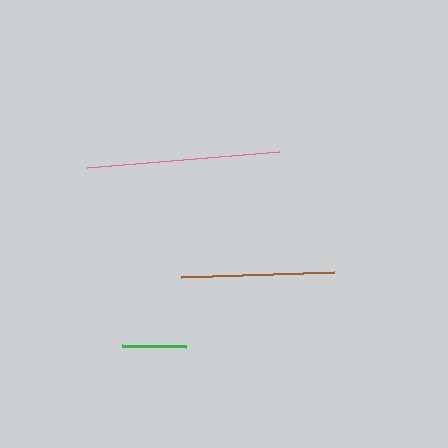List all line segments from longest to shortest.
From longest to shortest: pink, brown, green.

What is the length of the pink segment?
The pink segment is approximately 193 pixels long.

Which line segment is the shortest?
The green line is the shortest at approximately 64 pixels.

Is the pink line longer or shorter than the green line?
The pink line is longer than the green line.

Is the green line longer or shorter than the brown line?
The brown line is longer than the green line.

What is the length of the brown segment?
The brown segment is approximately 154 pixels long.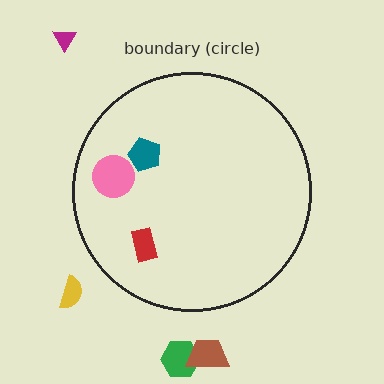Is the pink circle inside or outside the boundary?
Inside.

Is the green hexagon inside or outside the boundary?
Outside.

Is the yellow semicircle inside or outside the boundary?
Outside.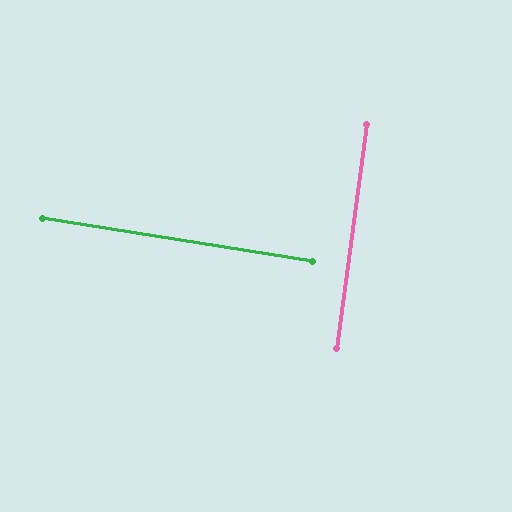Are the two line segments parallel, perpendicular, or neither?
Perpendicular — they meet at approximately 88°.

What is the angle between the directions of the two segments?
Approximately 88 degrees.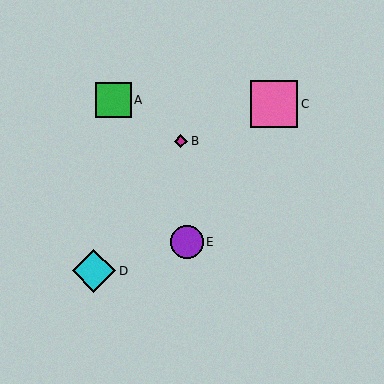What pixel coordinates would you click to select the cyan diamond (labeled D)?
Click at (94, 271) to select the cyan diamond D.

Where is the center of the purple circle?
The center of the purple circle is at (187, 242).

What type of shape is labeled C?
Shape C is a pink square.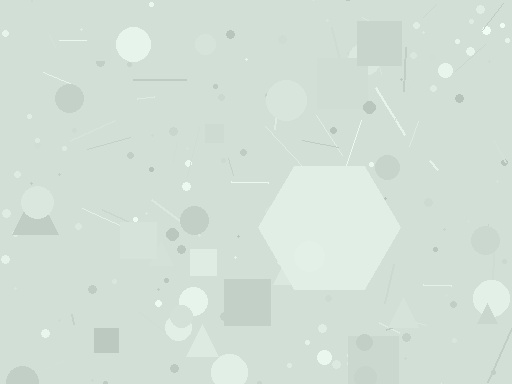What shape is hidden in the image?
A hexagon is hidden in the image.